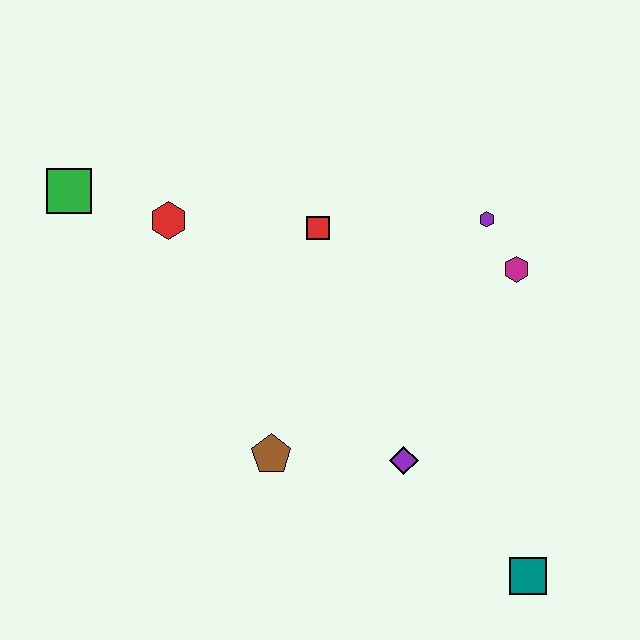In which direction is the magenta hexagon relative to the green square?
The magenta hexagon is to the right of the green square.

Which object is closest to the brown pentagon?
The purple diamond is closest to the brown pentagon.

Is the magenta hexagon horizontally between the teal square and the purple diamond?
Yes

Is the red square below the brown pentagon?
No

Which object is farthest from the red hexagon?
The teal square is farthest from the red hexagon.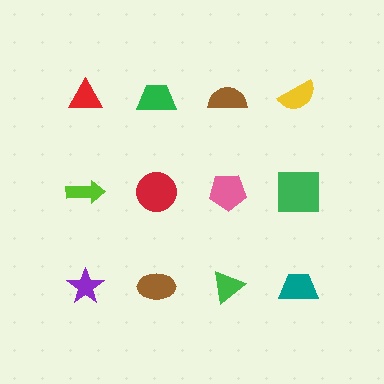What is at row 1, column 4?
A yellow semicircle.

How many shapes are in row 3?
4 shapes.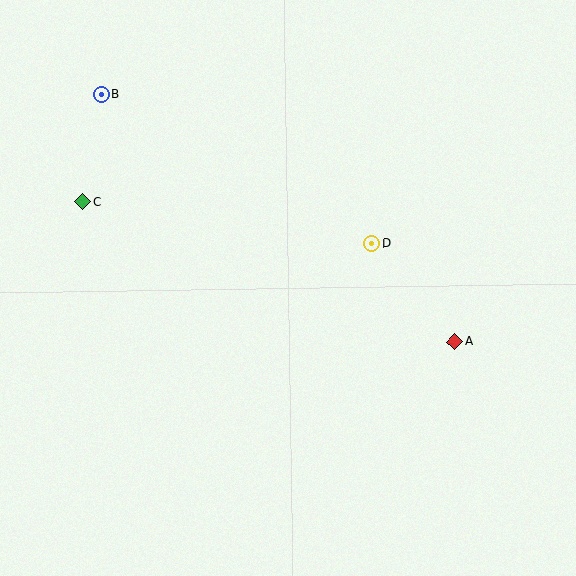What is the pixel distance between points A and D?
The distance between A and D is 128 pixels.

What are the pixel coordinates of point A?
Point A is at (454, 341).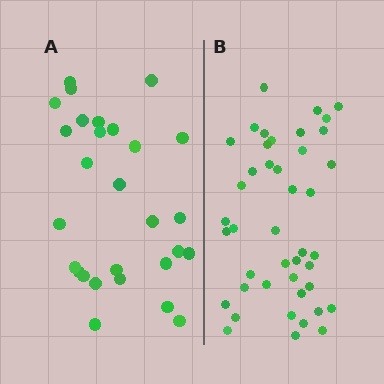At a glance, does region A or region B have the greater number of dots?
Region B (the right region) has more dots.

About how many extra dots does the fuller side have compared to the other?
Region B has approximately 15 more dots than region A.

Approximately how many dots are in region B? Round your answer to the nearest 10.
About 40 dots. (The exact count is 43, which rounds to 40.)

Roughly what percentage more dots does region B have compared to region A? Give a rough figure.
About 55% more.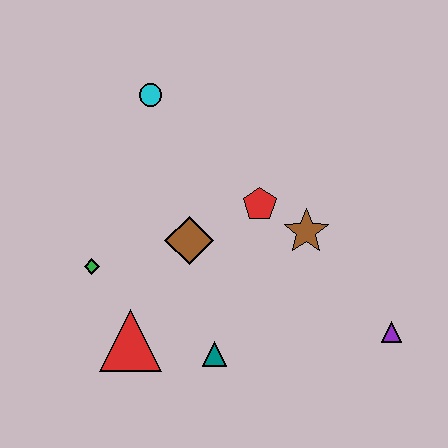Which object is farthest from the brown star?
The green diamond is farthest from the brown star.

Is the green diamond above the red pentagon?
No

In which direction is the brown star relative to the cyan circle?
The brown star is to the right of the cyan circle.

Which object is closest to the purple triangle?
The brown star is closest to the purple triangle.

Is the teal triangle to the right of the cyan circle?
Yes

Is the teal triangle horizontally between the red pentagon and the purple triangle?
No